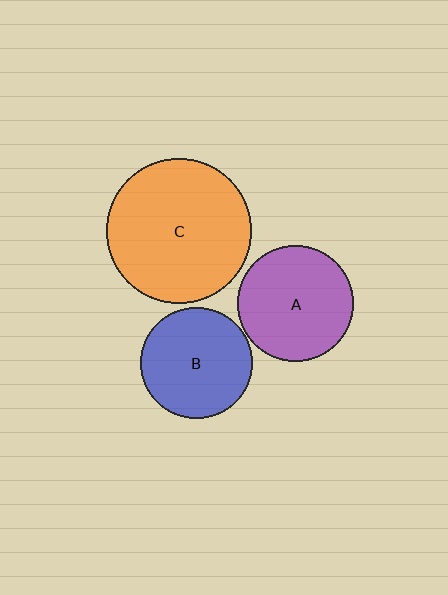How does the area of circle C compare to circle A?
Approximately 1.6 times.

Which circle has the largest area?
Circle C (orange).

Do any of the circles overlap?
No, none of the circles overlap.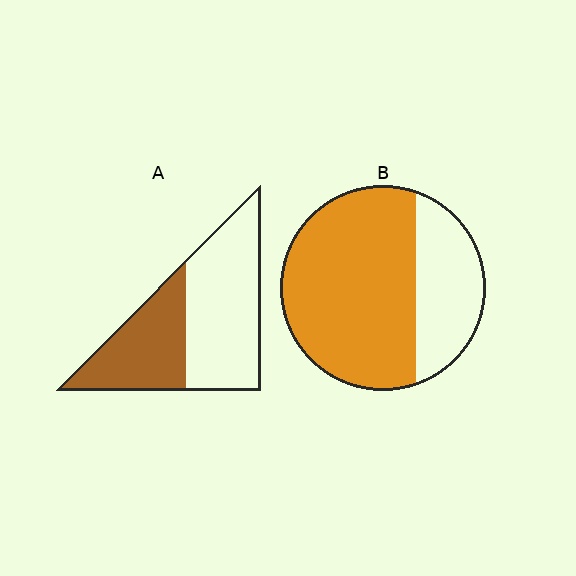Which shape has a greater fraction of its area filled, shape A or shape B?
Shape B.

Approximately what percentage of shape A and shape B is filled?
A is approximately 40% and B is approximately 70%.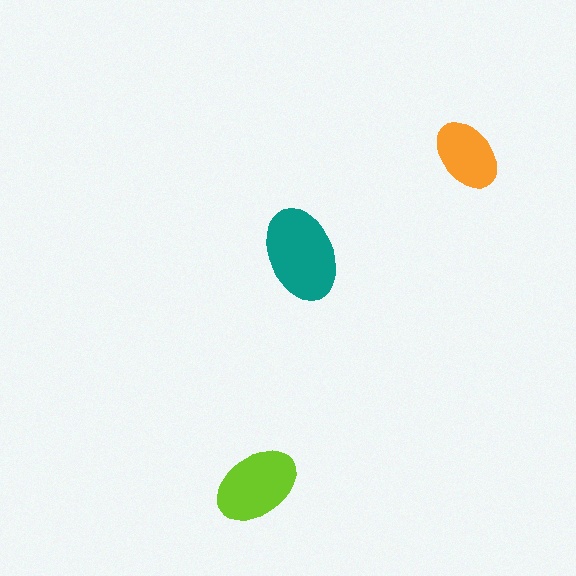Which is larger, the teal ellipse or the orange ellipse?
The teal one.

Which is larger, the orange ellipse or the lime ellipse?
The lime one.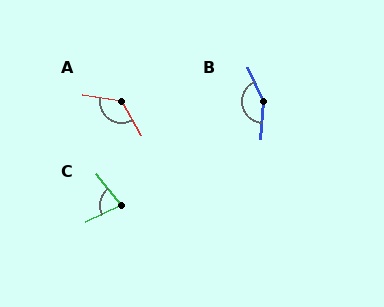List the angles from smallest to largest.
C (77°), A (129°), B (151°).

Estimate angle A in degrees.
Approximately 129 degrees.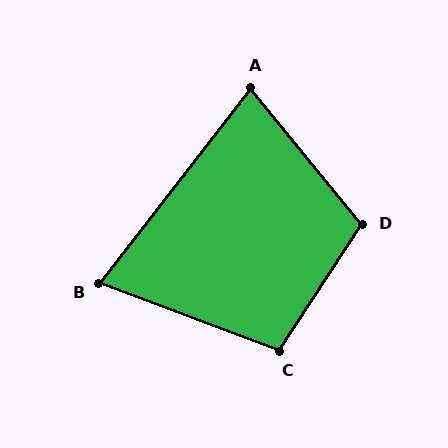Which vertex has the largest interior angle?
D, at approximately 107 degrees.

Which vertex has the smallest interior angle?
B, at approximately 73 degrees.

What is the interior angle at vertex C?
Approximately 103 degrees (obtuse).